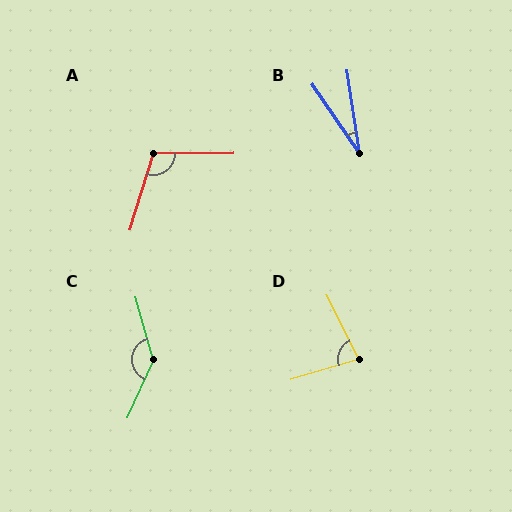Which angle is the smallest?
B, at approximately 26 degrees.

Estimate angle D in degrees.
Approximately 80 degrees.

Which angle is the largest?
C, at approximately 140 degrees.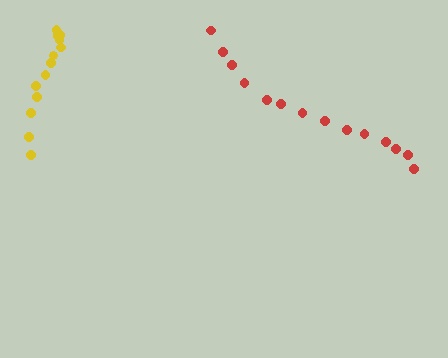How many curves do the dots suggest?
There are 2 distinct paths.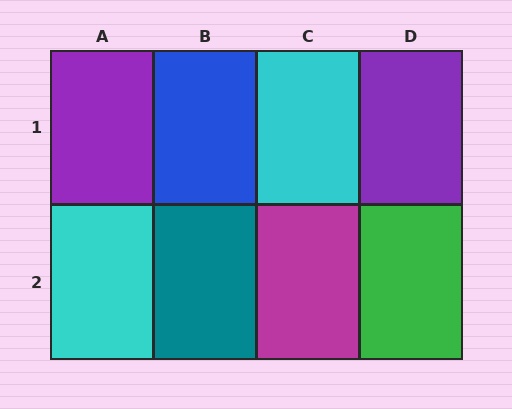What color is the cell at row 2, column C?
Magenta.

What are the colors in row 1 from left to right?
Purple, blue, cyan, purple.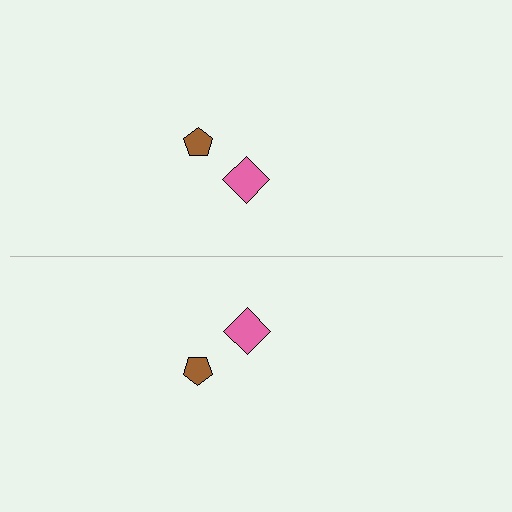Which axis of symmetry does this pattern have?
The pattern has a horizontal axis of symmetry running through the center of the image.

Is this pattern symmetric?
Yes, this pattern has bilateral (reflection) symmetry.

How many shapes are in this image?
There are 4 shapes in this image.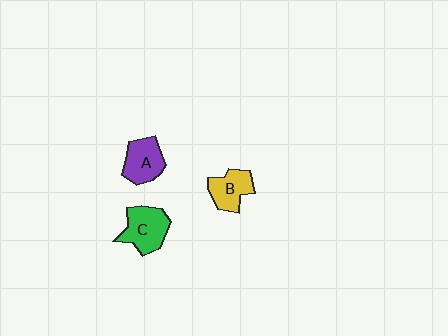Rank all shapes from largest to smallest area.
From largest to smallest: C (green), A (purple), B (yellow).